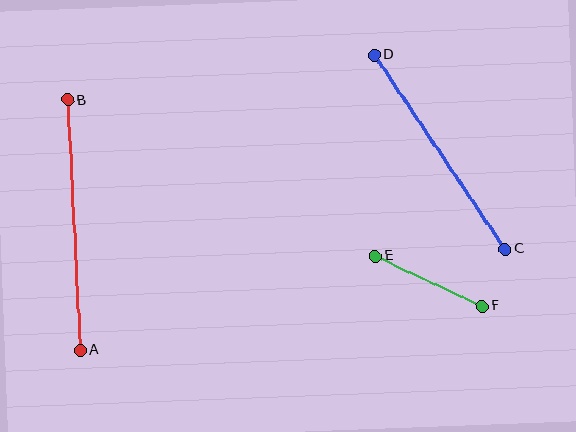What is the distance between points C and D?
The distance is approximately 234 pixels.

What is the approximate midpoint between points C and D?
The midpoint is at approximately (440, 152) pixels.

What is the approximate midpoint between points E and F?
The midpoint is at approximately (429, 281) pixels.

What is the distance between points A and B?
The distance is approximately 250 pixels.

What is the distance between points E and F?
The distance is approximately 119 pixels.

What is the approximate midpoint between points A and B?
The midpoint is at approximately (74, 225) pixels.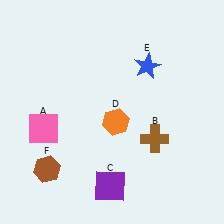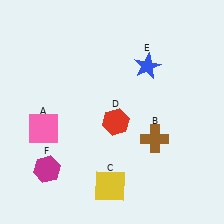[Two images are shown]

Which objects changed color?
C changed from purple to yellow. D changed from orange to red. F changed from brown to magenta.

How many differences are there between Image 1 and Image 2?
There are 3 differences between the two images.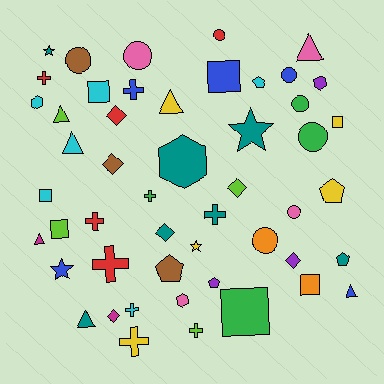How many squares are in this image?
There are 7 squares.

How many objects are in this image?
There are 50 objects.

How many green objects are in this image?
There are 4 green objects.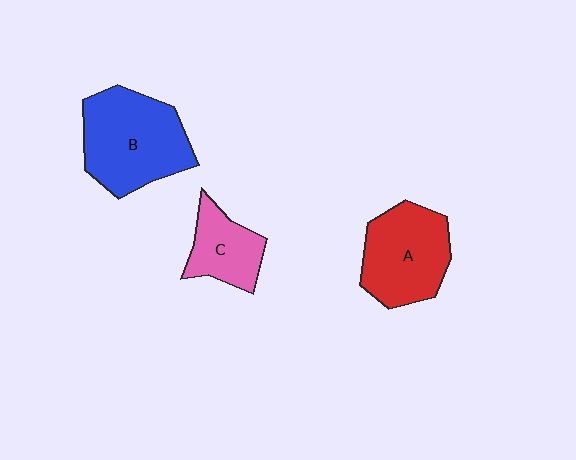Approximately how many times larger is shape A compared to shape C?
Approximately 1.6 times.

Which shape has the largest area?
Shape B (blue).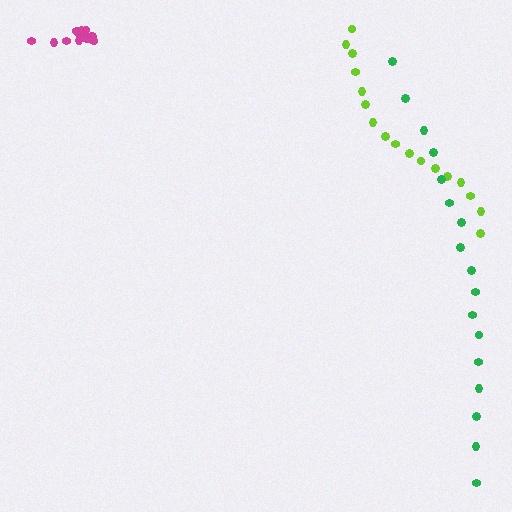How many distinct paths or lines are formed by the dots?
There are 3 distinct paths.